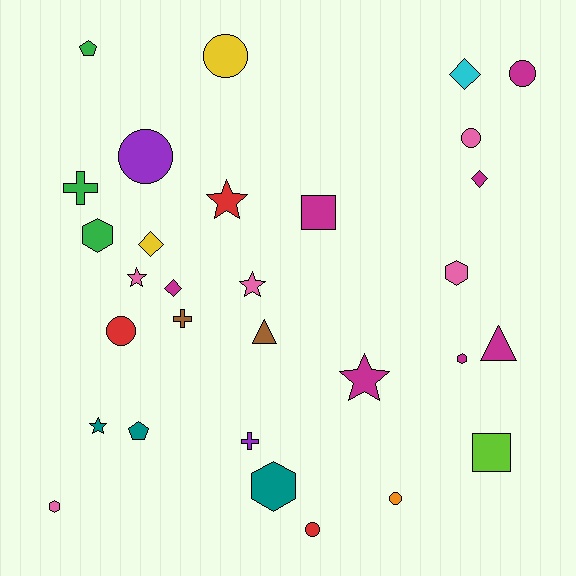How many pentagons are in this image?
There are 2 pentagons.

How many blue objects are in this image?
There are no blue objects.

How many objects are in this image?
There are 30 objects.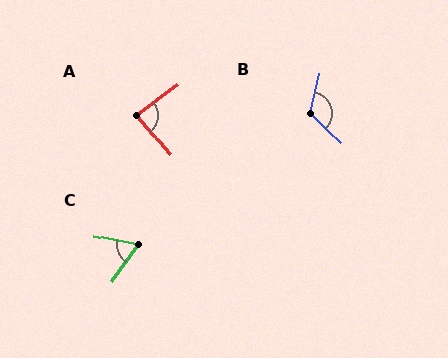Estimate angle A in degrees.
Approximately 86 degrees.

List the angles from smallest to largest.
C (66°), A (86°), B (123°).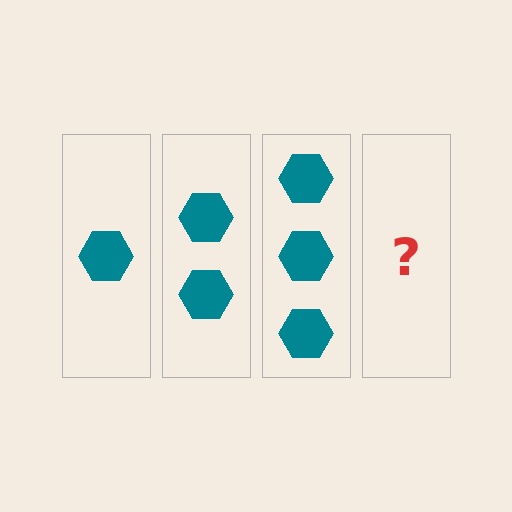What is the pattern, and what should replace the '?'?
The pattern is that each step adds one more hexagon. The '?' should be 4 hexagons.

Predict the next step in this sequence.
The next step is 4 hexagons.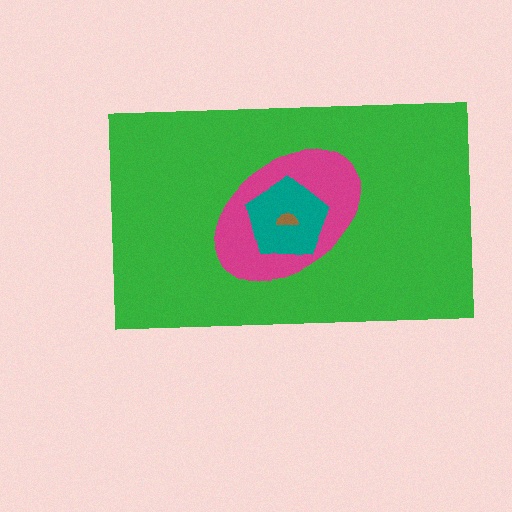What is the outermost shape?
The green rectangle.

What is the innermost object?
The brown semicircle.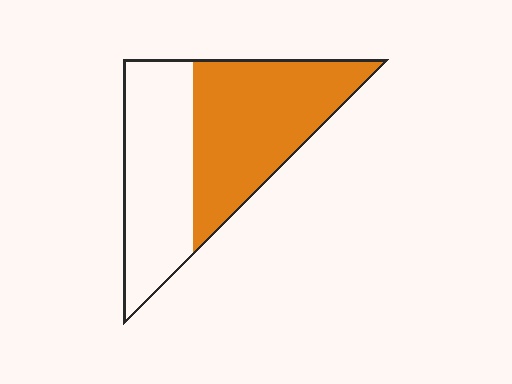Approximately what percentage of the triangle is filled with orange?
Approximately 55%.